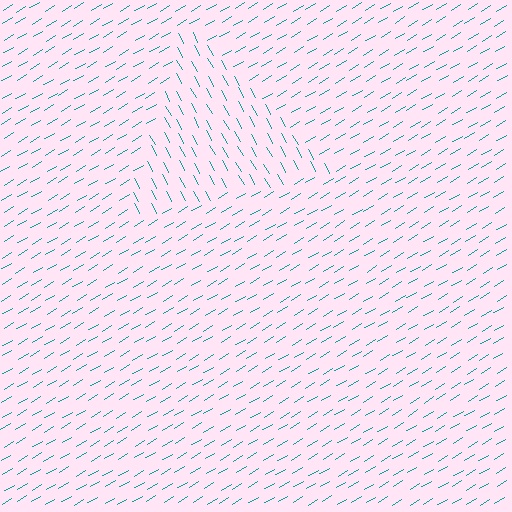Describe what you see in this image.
The image is filled with small teal line segments. A triangle region in the image has lines oriented differently from the surrounding lines, creating a visible texture boundary.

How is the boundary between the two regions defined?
The boundary is defined purely by a change in line orientation (approximately 88 degrees difference). All lines are the same color and thickness.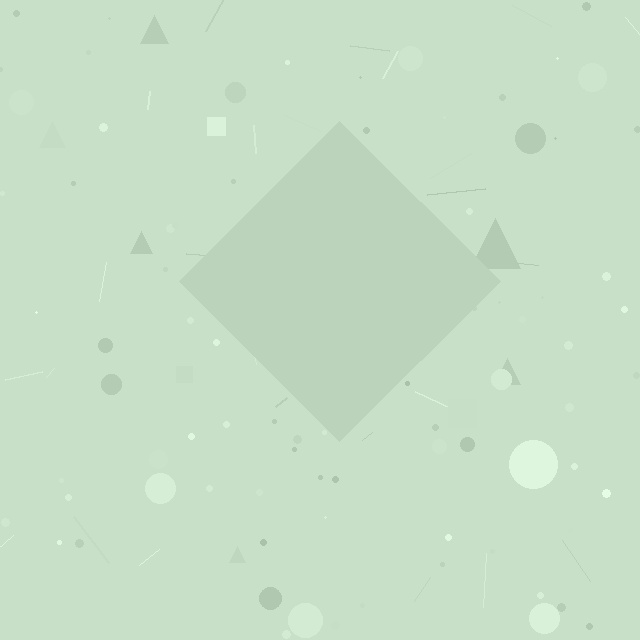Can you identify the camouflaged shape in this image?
The camouflaged shape is a diamond.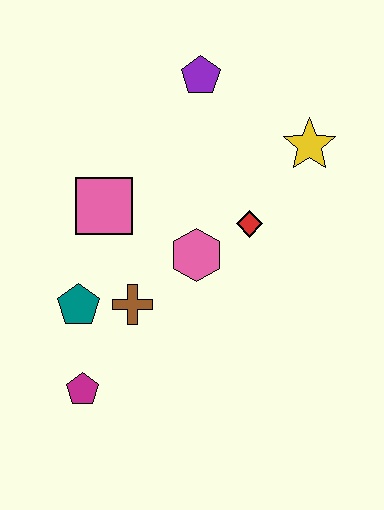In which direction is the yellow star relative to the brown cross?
The yellow star is to the right of the brown cross.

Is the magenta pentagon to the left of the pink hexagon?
Yes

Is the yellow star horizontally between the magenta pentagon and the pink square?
No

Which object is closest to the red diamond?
The pink hexagon is closest to the red diamond.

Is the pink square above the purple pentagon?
No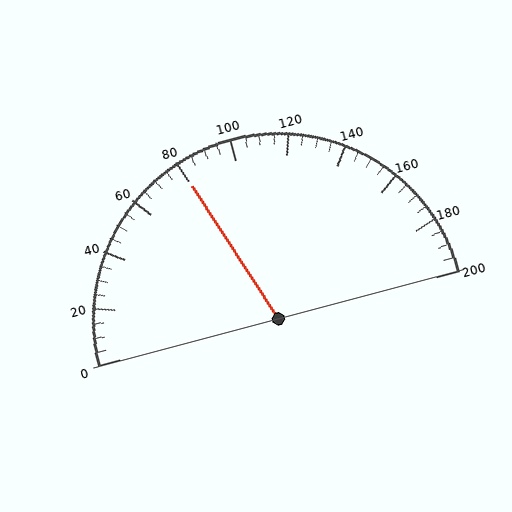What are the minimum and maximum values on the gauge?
The gauge ranges from 0 to 200.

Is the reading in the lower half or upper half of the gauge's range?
The reading is in the lower half of the range (0 to 200).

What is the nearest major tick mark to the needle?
The nearest major tick mark is 80.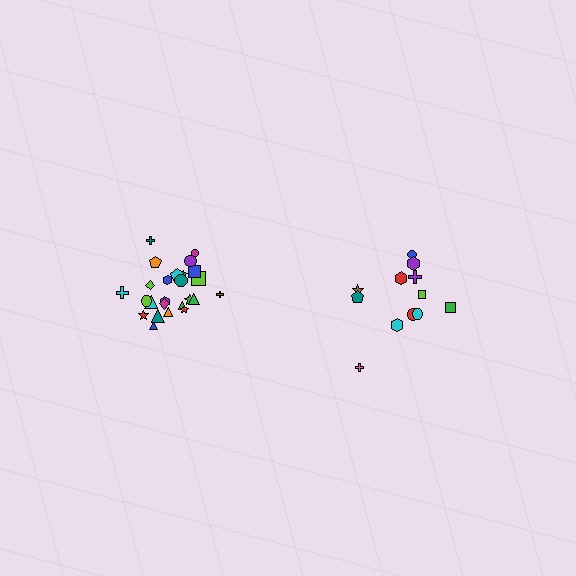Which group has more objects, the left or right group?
The left group.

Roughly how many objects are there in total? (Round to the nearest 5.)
Roughly 35 objects in total.